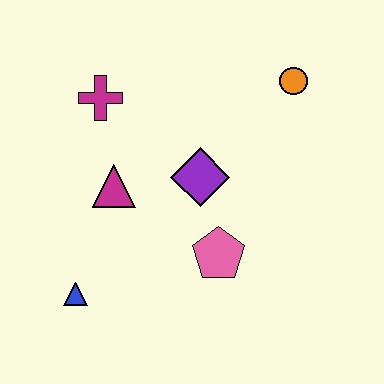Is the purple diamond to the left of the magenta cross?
No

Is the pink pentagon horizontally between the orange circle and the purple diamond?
Yes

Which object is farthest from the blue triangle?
The orange circle is farthest from the blue triangle.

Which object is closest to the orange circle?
The purple diamond is closest to the orange circle.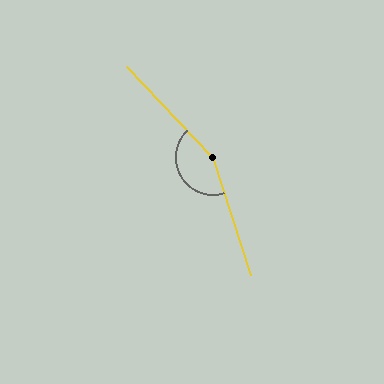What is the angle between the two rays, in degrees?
Approximately 154 degrees.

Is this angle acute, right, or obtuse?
It is obtuse.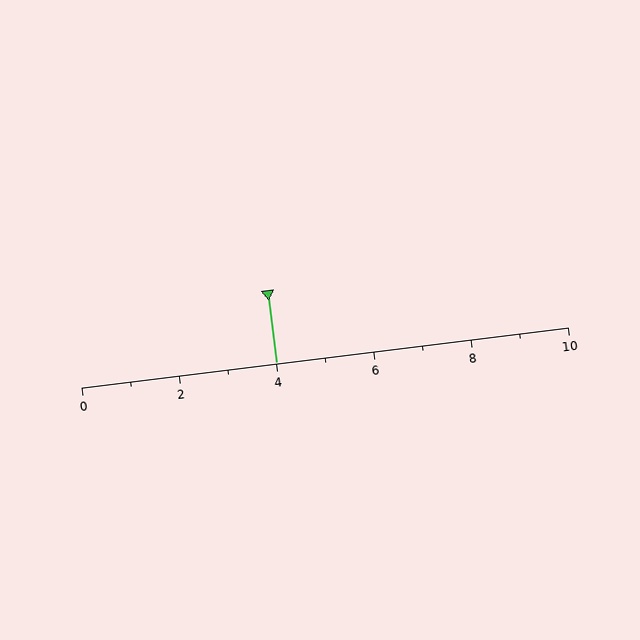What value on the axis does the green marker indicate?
The marker indicates approximately 4.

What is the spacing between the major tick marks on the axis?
The major ticks are spaced 2 apart.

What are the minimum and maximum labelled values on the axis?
The axis runs from 0 to 10.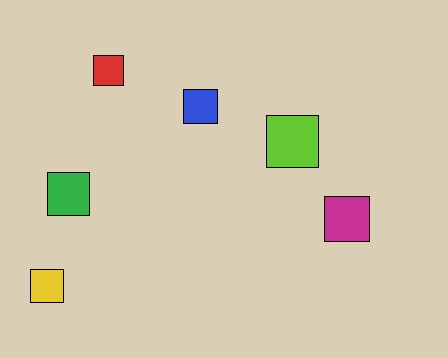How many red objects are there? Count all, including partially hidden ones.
There is 1 red object.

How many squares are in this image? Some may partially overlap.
There are 6 squares.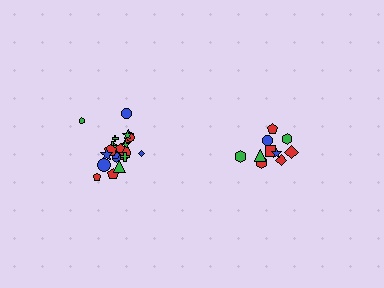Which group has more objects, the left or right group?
The left group.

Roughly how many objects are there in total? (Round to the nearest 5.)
Roughly 30 objects in total.